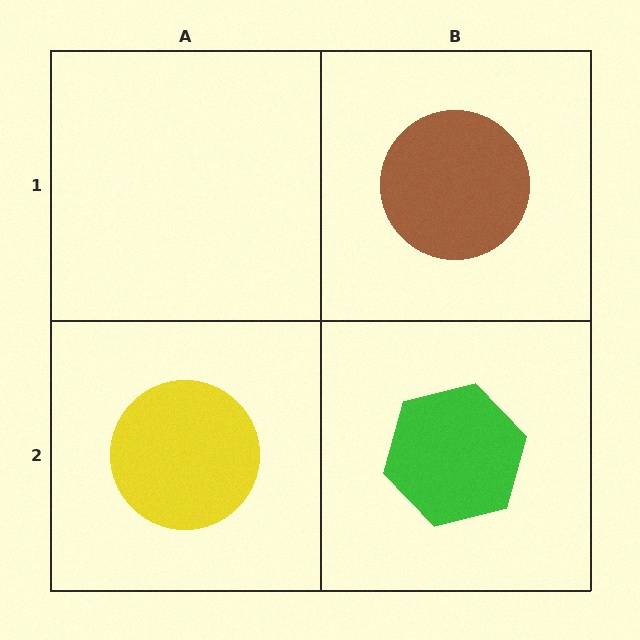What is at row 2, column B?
A green hexagon.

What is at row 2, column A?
A yellow circle.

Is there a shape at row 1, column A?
No, that cell is empty.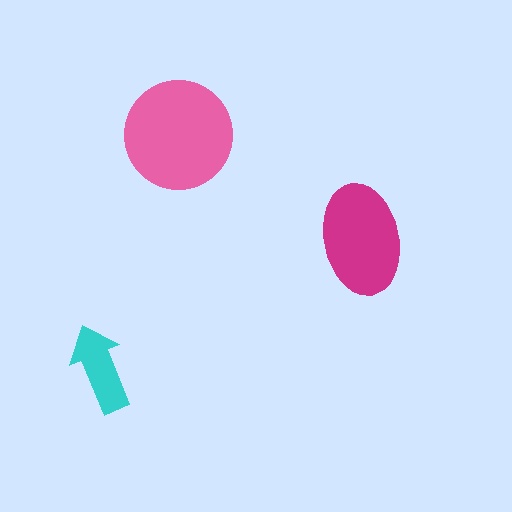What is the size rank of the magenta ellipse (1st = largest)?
2nd.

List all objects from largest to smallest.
The pink circle, the magenta ellipse, the cyan arrow.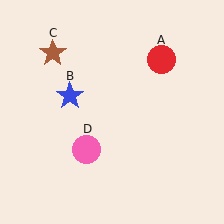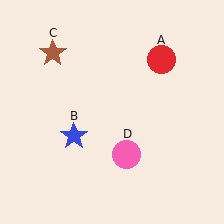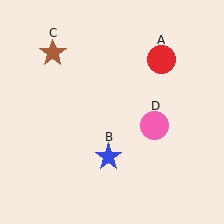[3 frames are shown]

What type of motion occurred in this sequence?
The blue star (object B), pink circle (object D) rotated counterclockwise around the center of the scene.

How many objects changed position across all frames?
2 objects changed position: blue star (object B), pink circle (object D).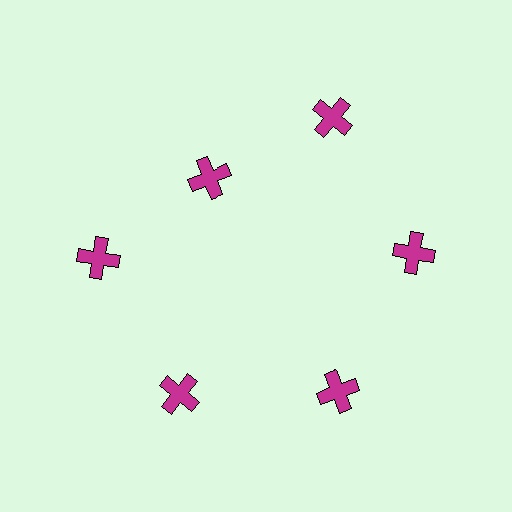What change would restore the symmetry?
The symmetry would be restored by moving it outward, back onto the ring so that all 6 crosses sit at equal angles and equal distance from the center.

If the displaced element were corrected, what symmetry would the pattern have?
It would have 6-fold rotational symmetry — the pattern would map onto itself every 60 degrees.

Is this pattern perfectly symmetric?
No. The 6 magenta crosses are arranged in a ring, but one element near the 11 o'clock position is pulled inward toward the center, breaking the 6-fold rotational symmetry.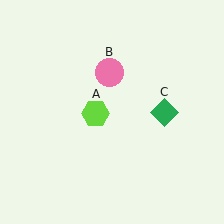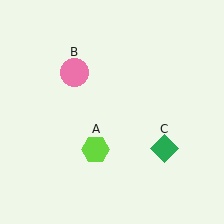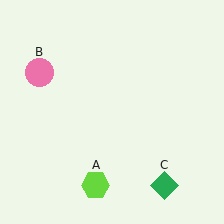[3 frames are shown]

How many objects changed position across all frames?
3 objects changed position: lime hexagon (object A), pink circle (object B), green diamond (object C).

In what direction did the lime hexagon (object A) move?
The lime hexagon (object A) moved down.